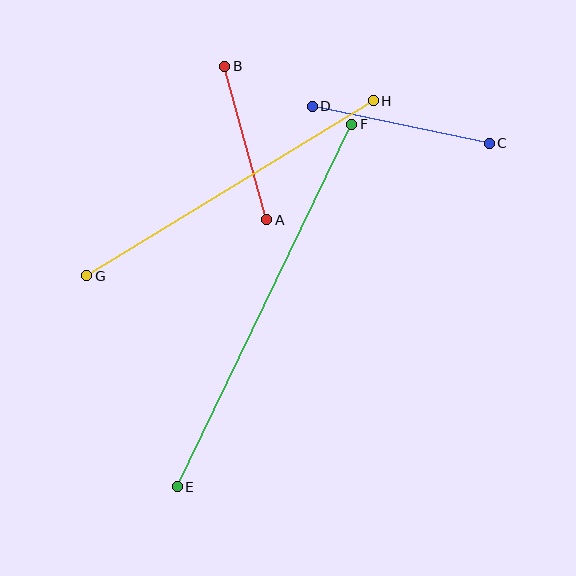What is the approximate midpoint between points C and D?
The midpoint is at approximately (401, 125) pixels.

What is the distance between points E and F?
The distance is approximately 403 pixels.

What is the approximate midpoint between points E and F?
The midpoint is at approximately (264, 306) pixels.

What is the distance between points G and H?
The distance is approximately 336 pixels.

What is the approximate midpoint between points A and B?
The midpoint is at approximately (246, 143) pixels.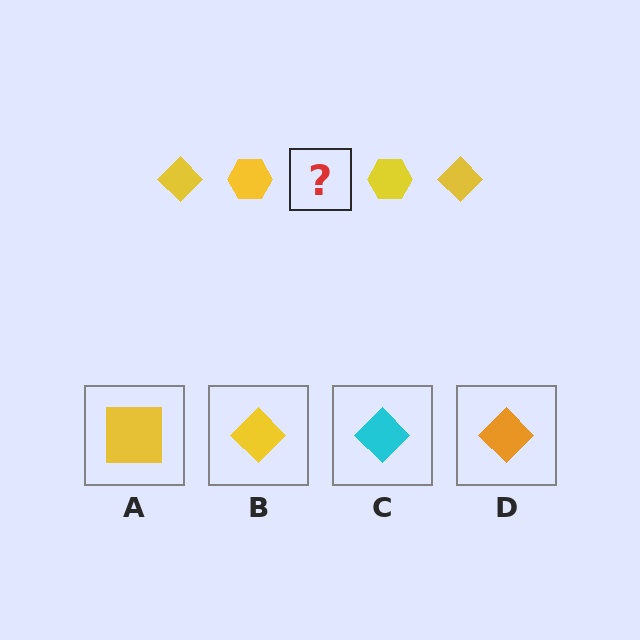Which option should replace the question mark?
Option B.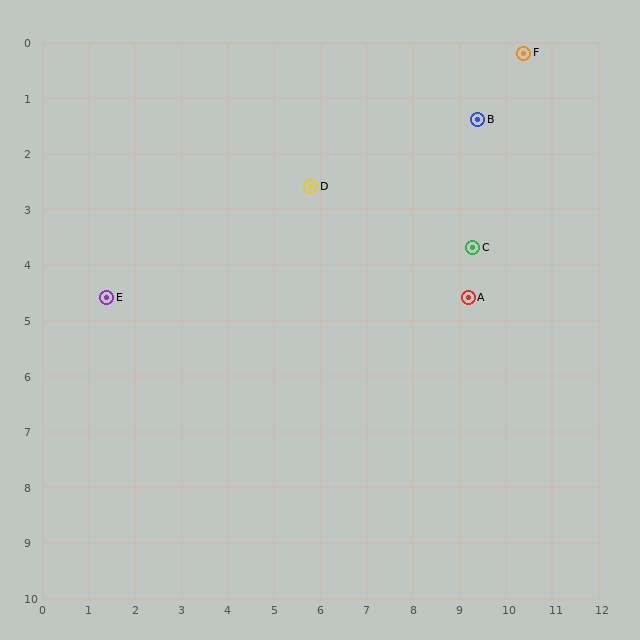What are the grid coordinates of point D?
Point D is at approximately (5.8, 2.6).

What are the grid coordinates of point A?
Point A is at approximately (9.2, 4.6).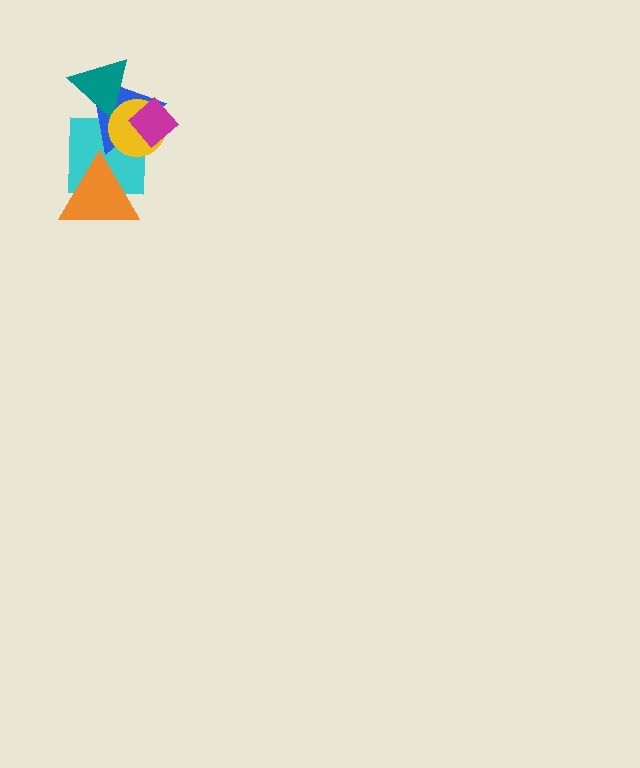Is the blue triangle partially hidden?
Yes, it is partially covered by another shape.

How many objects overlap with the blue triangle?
4 objects overlap with the blue triangle.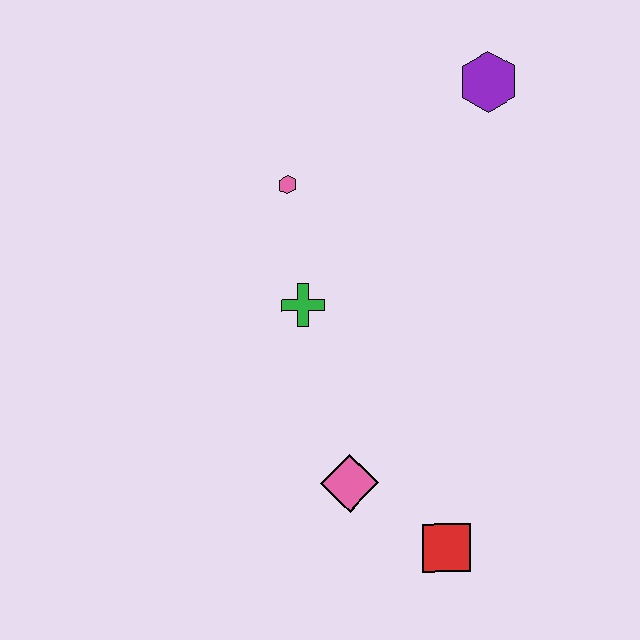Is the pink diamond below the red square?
No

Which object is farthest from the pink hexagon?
The red square is farthest from the pink hexagon.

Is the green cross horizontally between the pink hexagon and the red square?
Yes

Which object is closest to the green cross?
The pink hexagon is closest to the green cross.